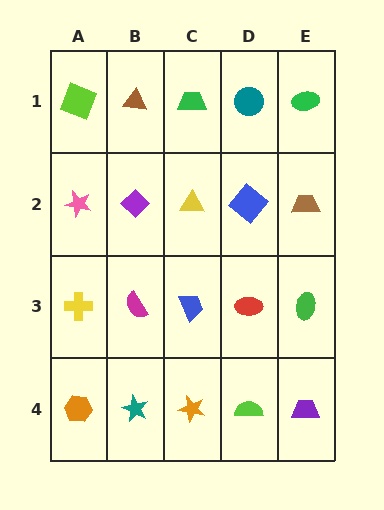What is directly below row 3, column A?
An orange hexagon.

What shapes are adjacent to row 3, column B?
A purple diamond (row 2, column B), a teal star (row 4, column B), a yellow cross (row 3, column A), a blue trapezoid (row 3, column C).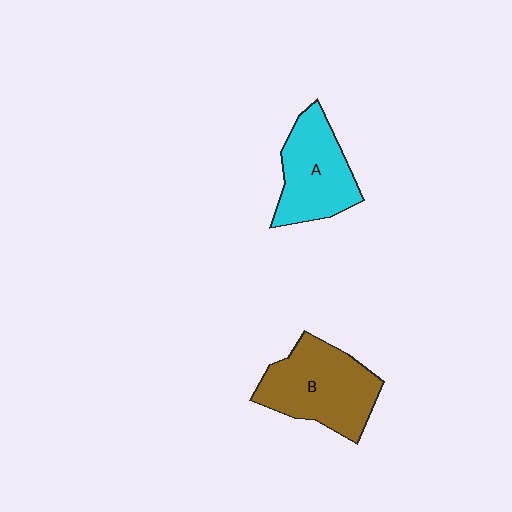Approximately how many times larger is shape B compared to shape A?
Approximately 1.2 times.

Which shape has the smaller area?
Shape A (cyan).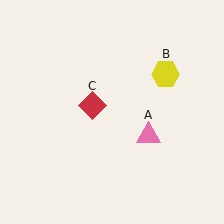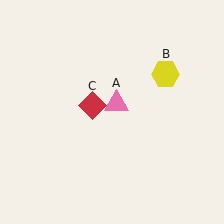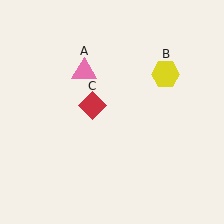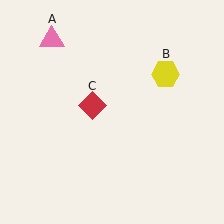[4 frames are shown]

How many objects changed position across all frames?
1 object changed position: pink triangle (object A).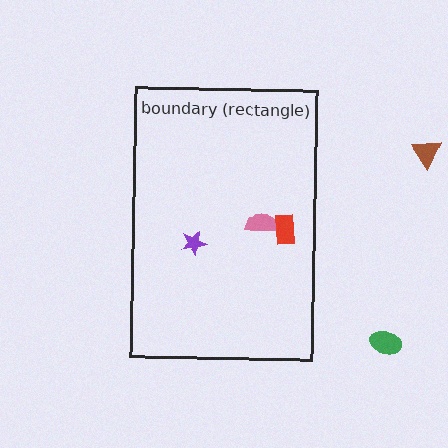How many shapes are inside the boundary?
3 inside, 2 outside.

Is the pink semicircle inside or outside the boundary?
Inside.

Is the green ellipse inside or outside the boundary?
Outside.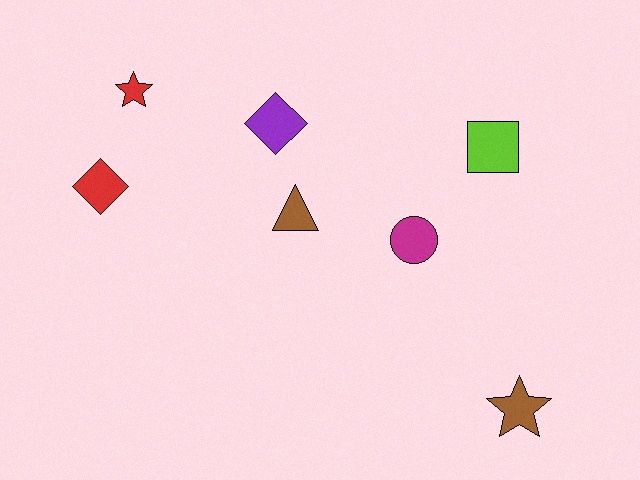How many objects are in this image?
There are 7 objects.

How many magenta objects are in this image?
There is 1 magenta object.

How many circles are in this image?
There is 1 circle.